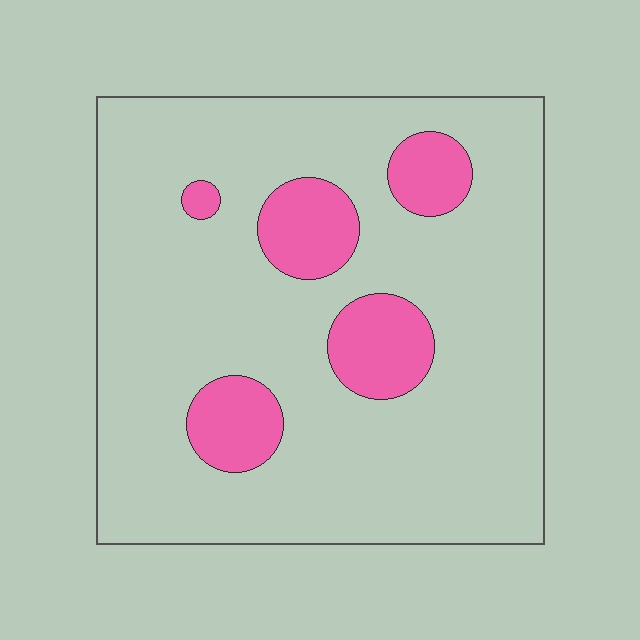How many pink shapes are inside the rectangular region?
5.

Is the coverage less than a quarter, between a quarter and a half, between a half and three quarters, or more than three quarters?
Less than a quarter.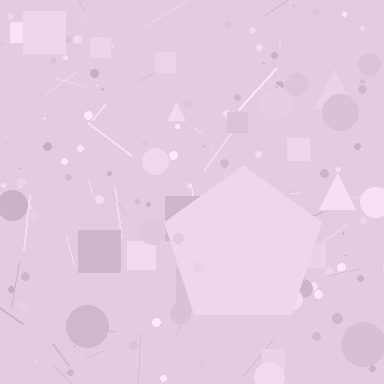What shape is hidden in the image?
A pentagon is hidden in the image.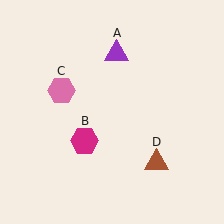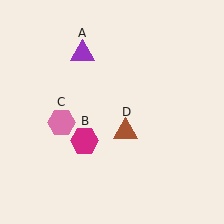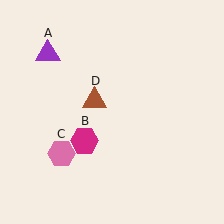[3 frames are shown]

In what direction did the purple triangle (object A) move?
The purple triangle (object A) moved left.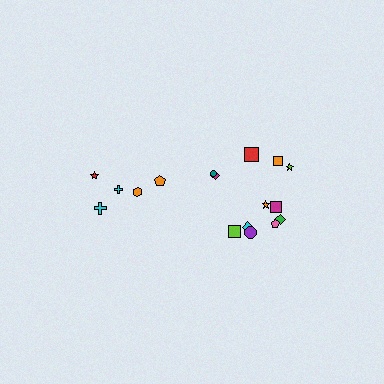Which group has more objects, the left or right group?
The right group.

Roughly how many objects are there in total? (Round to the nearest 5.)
Roughly 15 objects in total.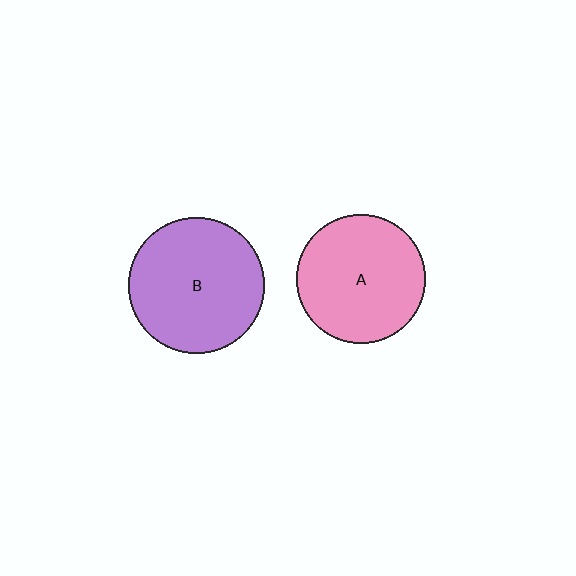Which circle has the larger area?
Circle B (purple).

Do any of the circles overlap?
No, none of the circles overlap.